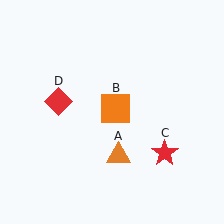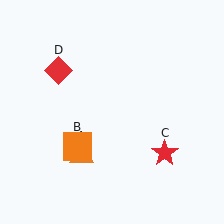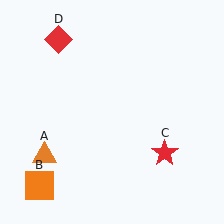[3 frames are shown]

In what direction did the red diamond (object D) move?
The red diamond (object D) moved up.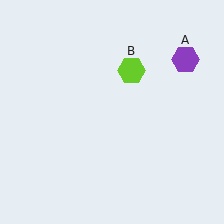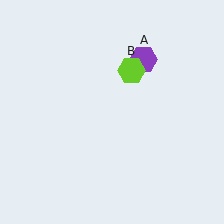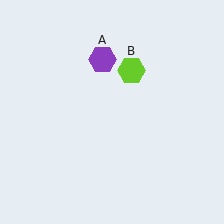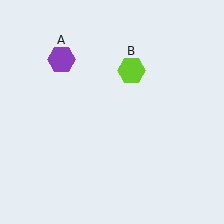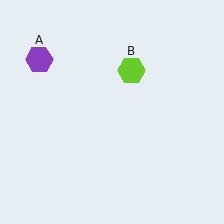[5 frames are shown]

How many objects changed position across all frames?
1 object changed position: purple hexagon (object A).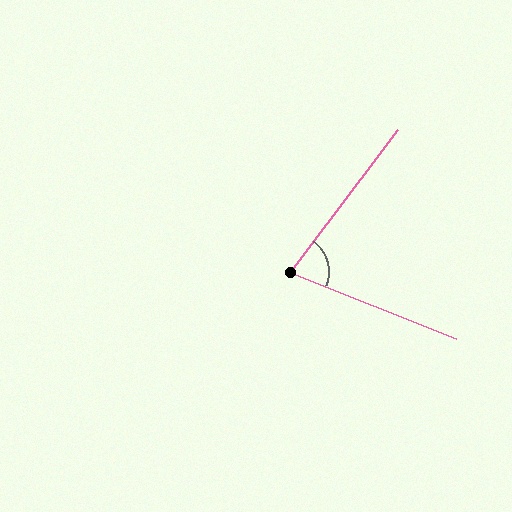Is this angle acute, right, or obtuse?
It is acute.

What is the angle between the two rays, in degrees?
Approximately 75 degrees.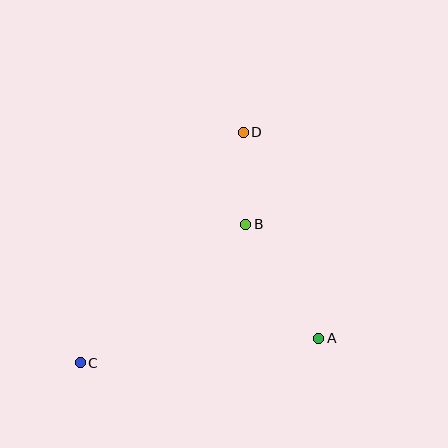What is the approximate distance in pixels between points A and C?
The distance between A and C is approximately 240 pixels.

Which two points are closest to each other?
Points B and D are closest to each other.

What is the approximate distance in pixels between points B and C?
The distance between B and C is approximately 216 pixels.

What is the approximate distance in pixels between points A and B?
The distance between A and B is approximately 136 pixels.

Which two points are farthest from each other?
Points C and D are farthest from each other.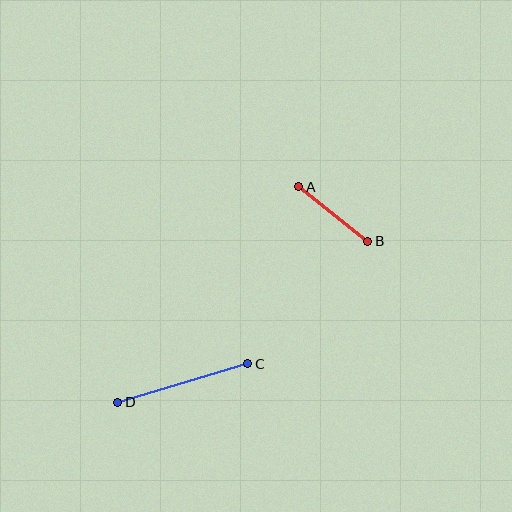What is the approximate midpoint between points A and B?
The midpoint is at approximately (333, 214) pixels.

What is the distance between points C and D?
The distance is approximately 136 pixels.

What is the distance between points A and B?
The distance is approximately 88 pixels.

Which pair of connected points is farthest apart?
Points C and D are farthest apart.